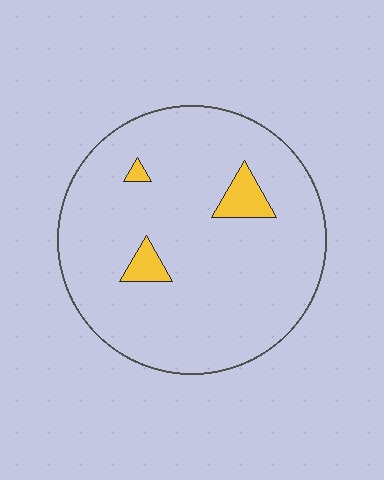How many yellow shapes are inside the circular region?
3.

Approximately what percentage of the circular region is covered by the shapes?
Approximately 5%.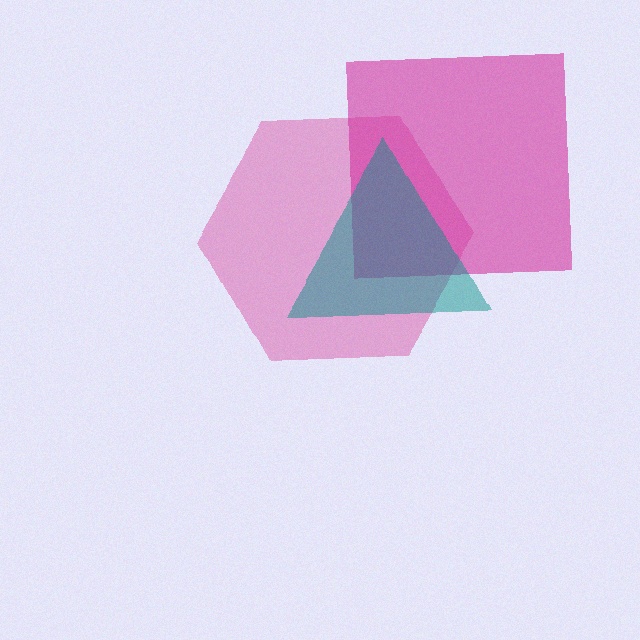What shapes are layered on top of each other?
The layered shapes are: a pink hexagon, a magenta square, a teal triangle.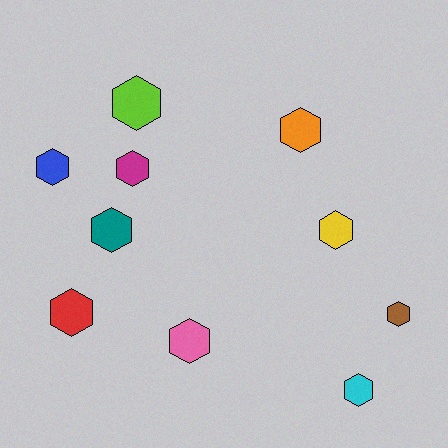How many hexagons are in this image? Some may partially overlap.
There are 10 hexagons.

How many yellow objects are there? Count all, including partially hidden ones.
There is 1 yellow object.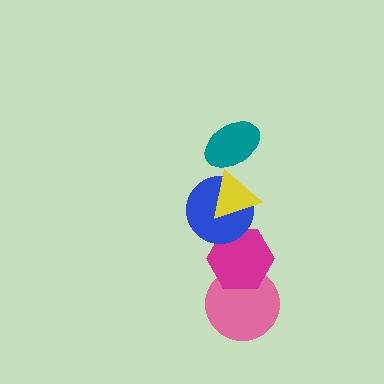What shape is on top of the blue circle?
The yellow triangle is on top of the blue circle.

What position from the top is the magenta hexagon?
The magenta hexagon is 4th from the top.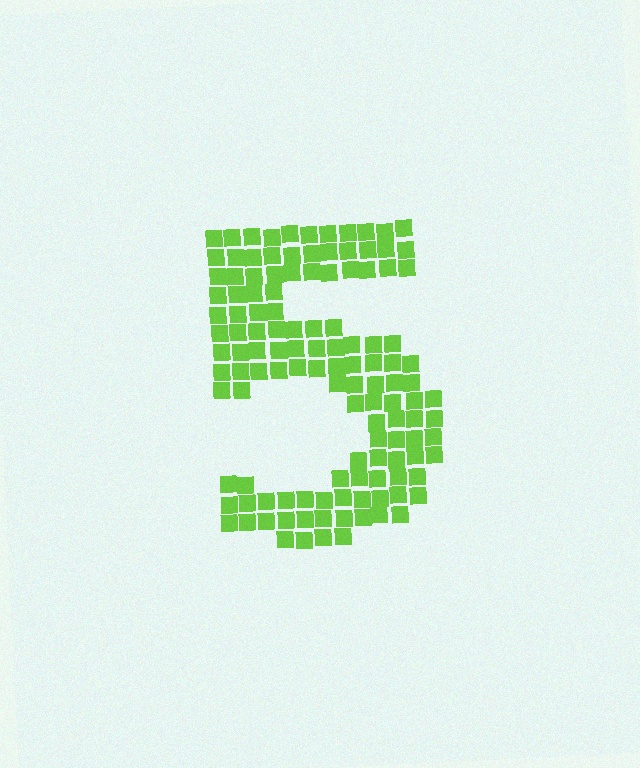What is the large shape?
The large shape is the digit 5.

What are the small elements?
The small elements are squares.